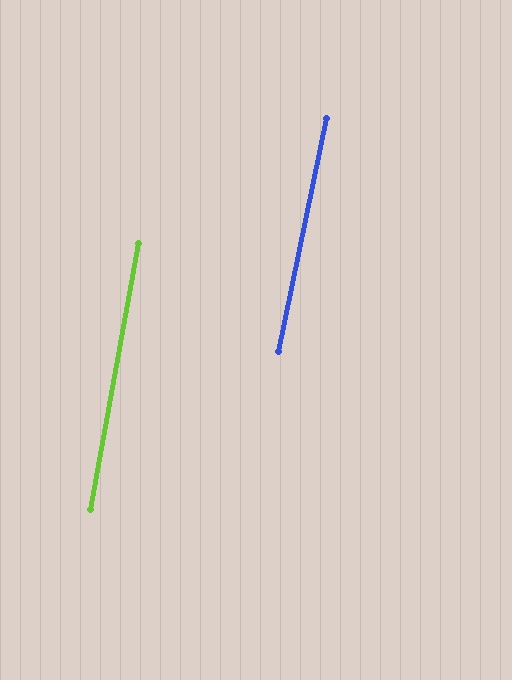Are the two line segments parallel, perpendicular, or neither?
Parallel — their directions differ by only 1.4°.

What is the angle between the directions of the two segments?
Approximately 1 degree.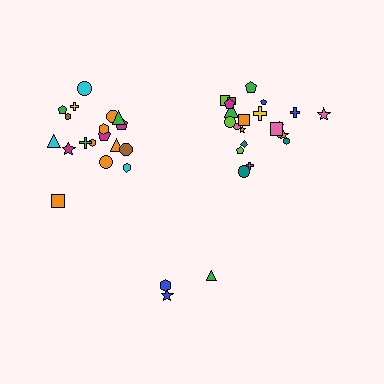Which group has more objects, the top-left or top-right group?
The top-right group.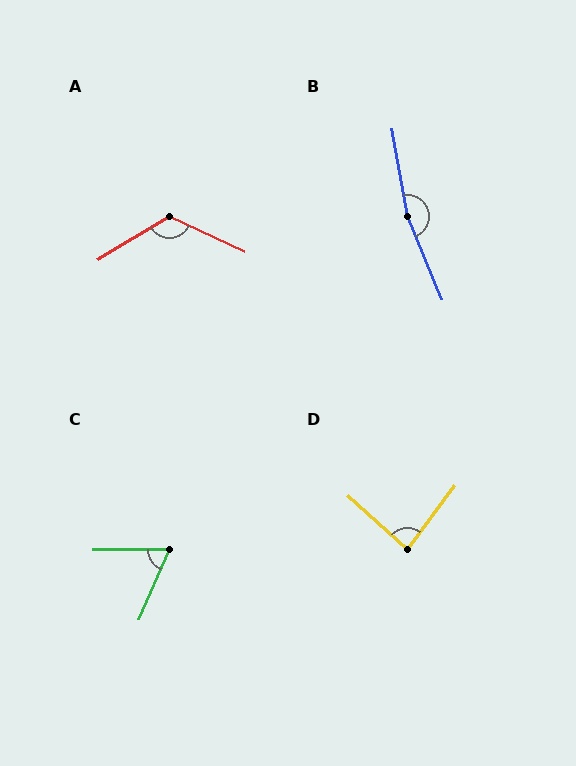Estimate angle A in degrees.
Approximately 124 degrees.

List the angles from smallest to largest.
C (67°), D (84°), A (124°), B (167°).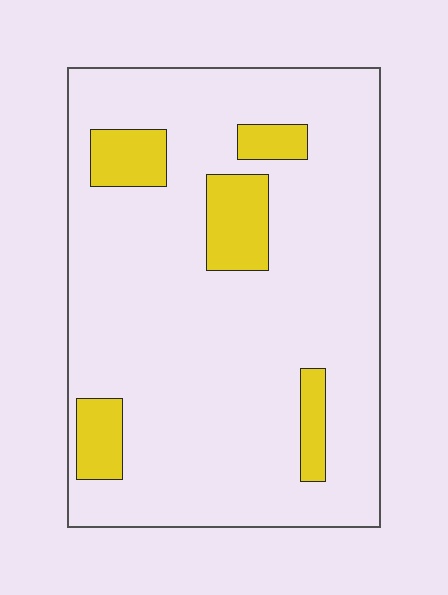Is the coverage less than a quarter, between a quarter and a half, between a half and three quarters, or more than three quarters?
Less than a quarter.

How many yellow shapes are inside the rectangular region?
5.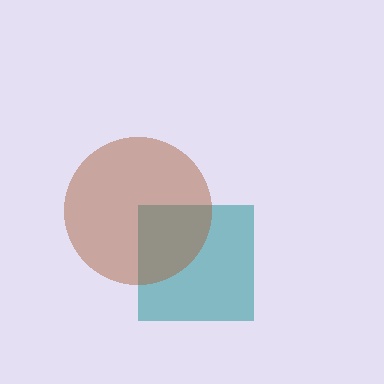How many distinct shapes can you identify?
There are 2 distinct shapes: a teal square, a brown circle.